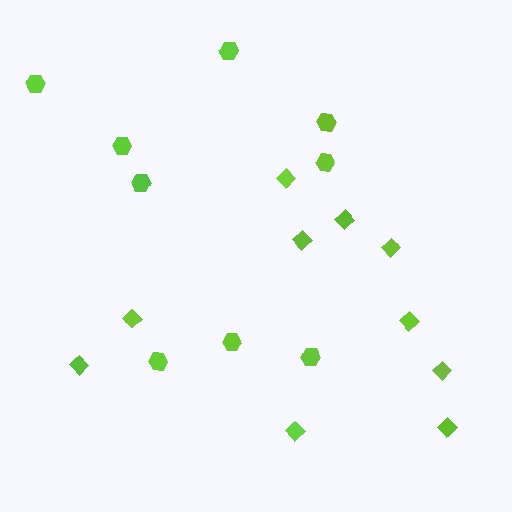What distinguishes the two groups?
There are 2 groups: one group of hexagons (9) and one group of diamonds (10).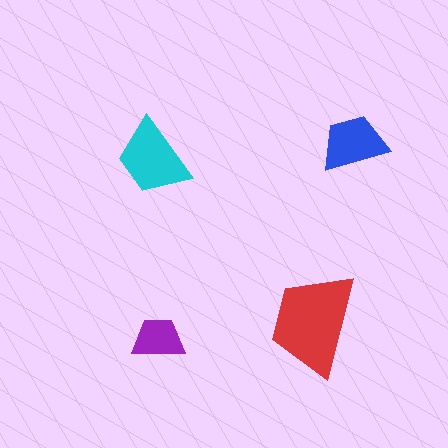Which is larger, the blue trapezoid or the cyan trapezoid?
The cyan one.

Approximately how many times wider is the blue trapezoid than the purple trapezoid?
About 1.5 times wider.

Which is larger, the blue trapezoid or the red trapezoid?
The red one.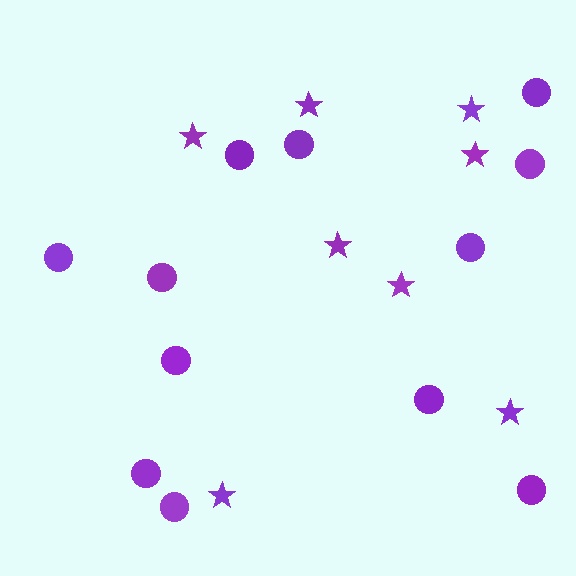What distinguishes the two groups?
There are 2 groups: one group of circles (12) and one group of stars (8).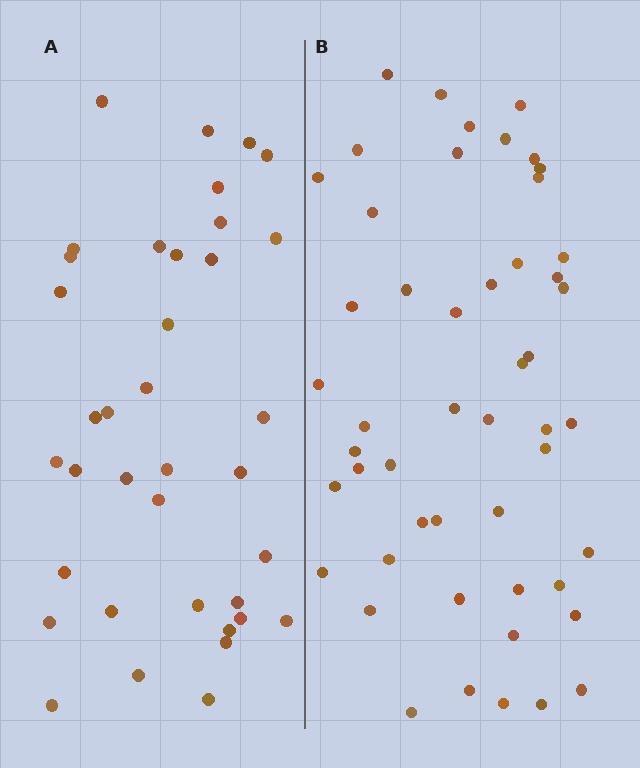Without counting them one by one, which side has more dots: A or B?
Region B (the right region) has more dots.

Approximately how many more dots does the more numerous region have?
Region B has approximately 15 more dots than region A.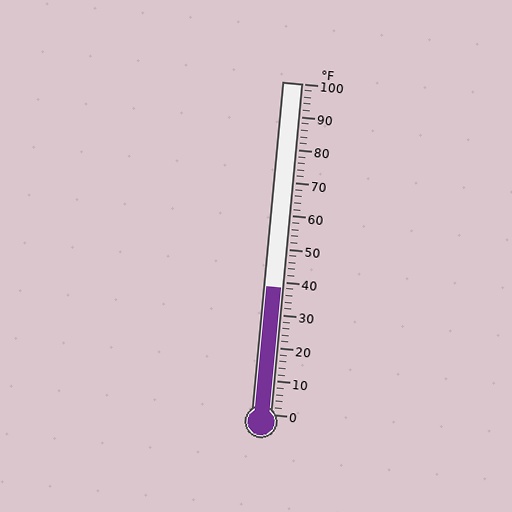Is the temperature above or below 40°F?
The temperature is below 40°F.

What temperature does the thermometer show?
The thermometer shows approximately 38°F.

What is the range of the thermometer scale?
The thermometer scale ranges from 0°F to 100°F.